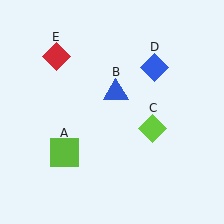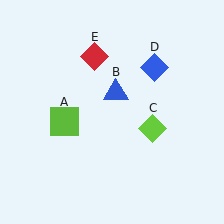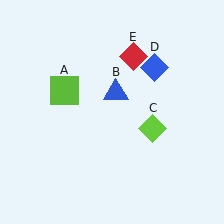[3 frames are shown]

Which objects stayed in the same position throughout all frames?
Blue triangle (object B) and lime diamond (object C) and blue diamond (object D) remained stationary.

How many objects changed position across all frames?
2 objects changed position: lime square (object A), red diamond (object E).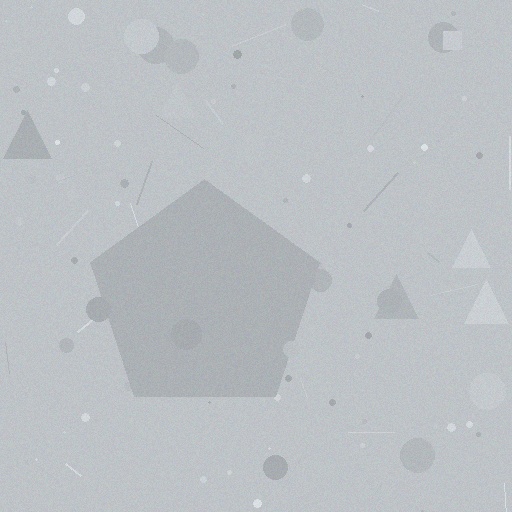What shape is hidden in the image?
A pentagon is hidden in the image.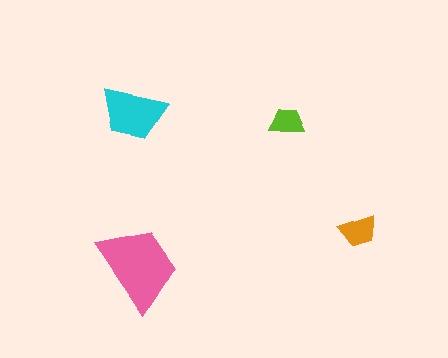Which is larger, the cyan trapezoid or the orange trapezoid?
The cyan one.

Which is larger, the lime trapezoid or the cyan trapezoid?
The cyan one.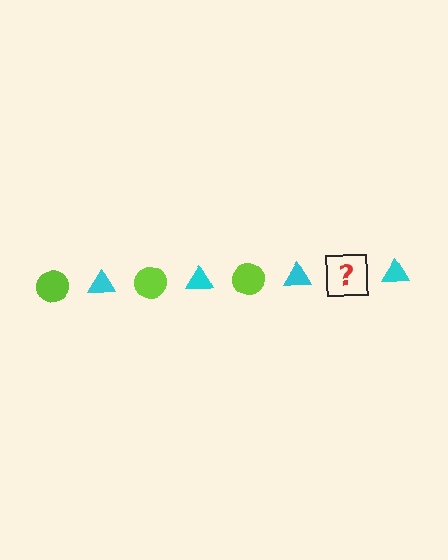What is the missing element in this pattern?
The missing element is a lime circle.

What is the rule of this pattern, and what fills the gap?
The rule is that the pattern alternates between lime circle and cyan triangle. The gap should be filled with a lime circle.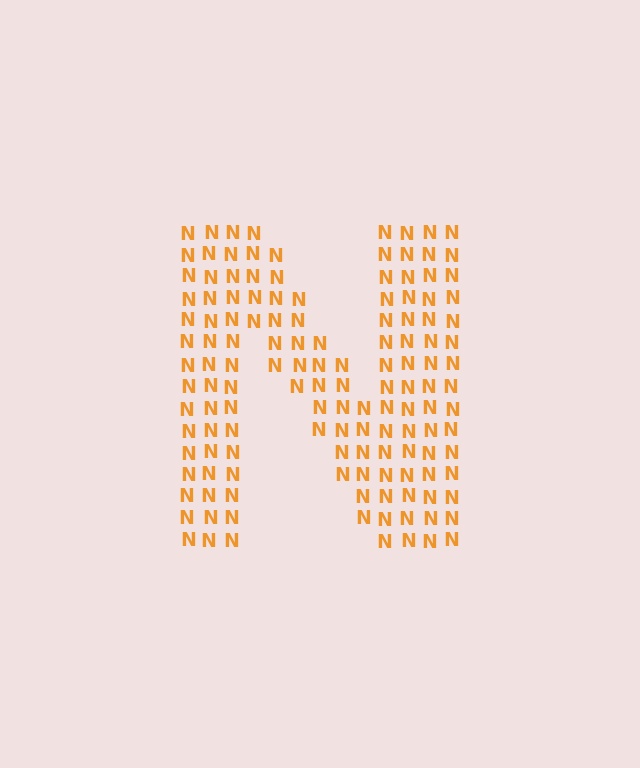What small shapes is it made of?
It is made of small letter N's.